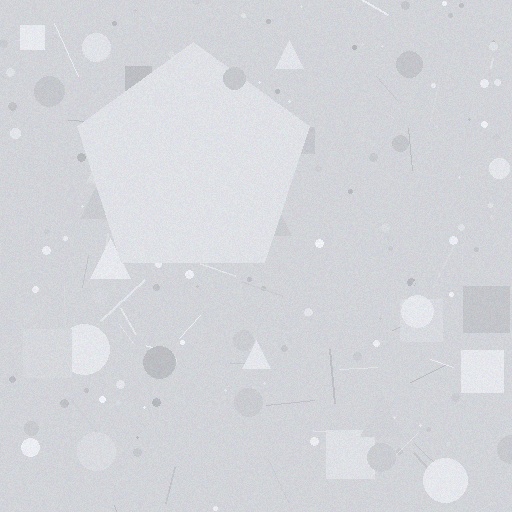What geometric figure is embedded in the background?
A pentagon is embedded in the background.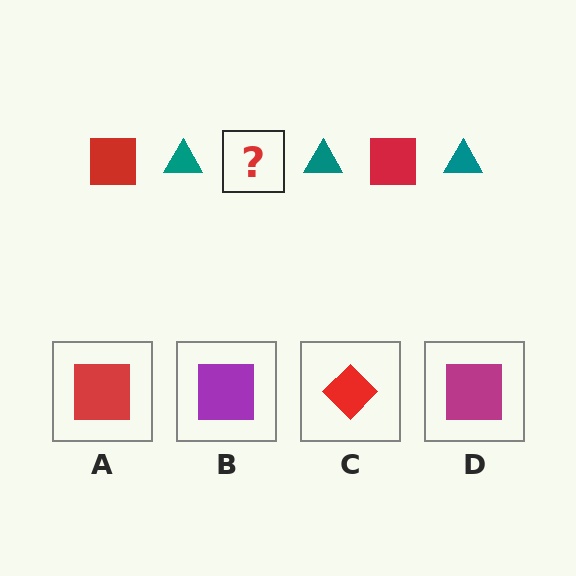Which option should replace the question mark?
Option A.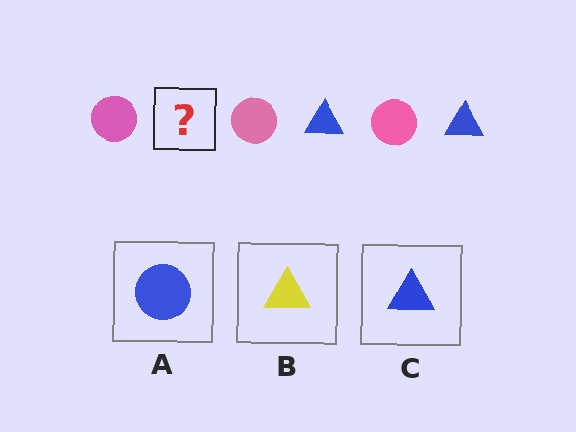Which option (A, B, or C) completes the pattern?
C.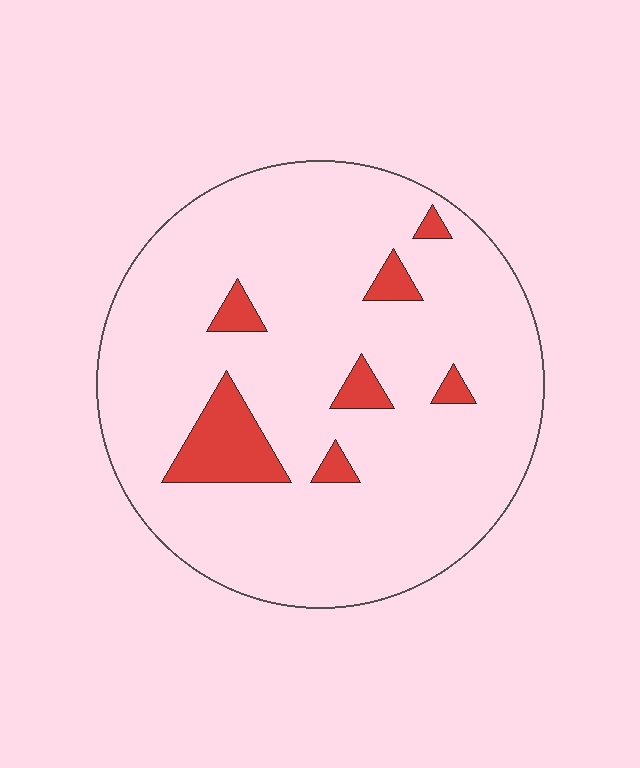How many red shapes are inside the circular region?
7.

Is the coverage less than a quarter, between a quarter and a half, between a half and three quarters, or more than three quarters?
Less than a quarter.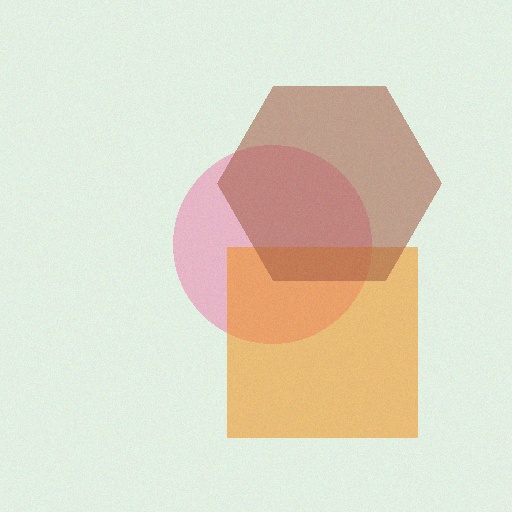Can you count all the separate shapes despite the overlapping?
Yes, there are 3 separate shapes.